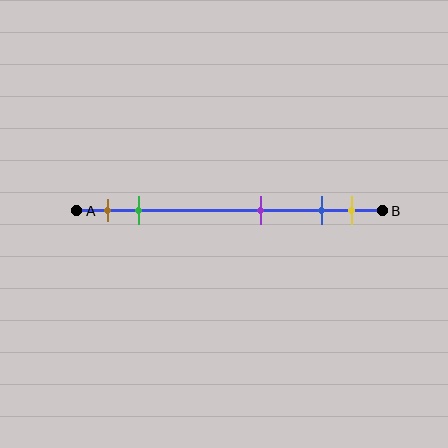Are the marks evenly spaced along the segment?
No, the marks are not evenly spaced.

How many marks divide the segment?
There are 5 marks dividing the segment.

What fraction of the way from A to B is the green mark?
The green mark is approximately 20% (0.2) of the way from A to B.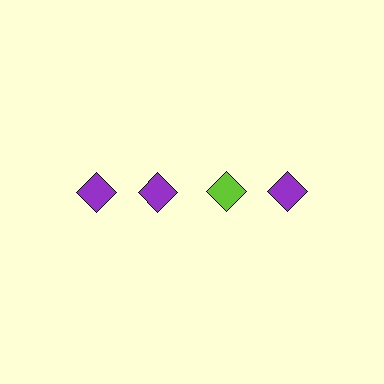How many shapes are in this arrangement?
There are 4 shapes arranged in a grid pattern.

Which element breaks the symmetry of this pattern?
The lime diamond in the top row, center column breaks the symmetry. All other shapes are purple diamonds.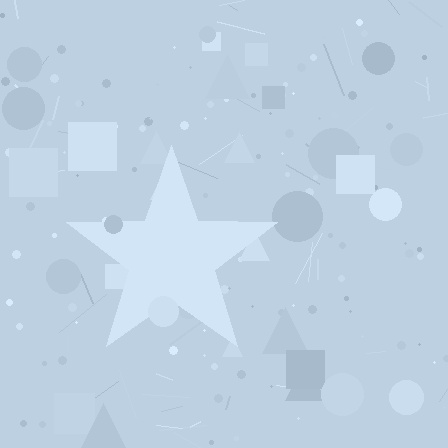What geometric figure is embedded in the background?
A star is embedded in the background.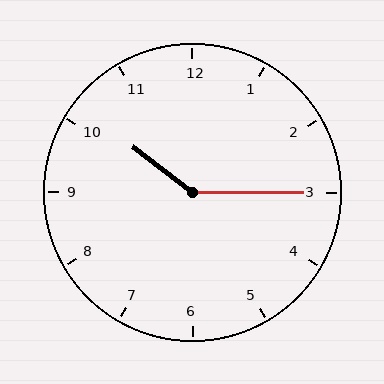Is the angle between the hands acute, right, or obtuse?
It is obtuse.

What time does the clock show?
10:15.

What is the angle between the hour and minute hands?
Approximately 142 degrees.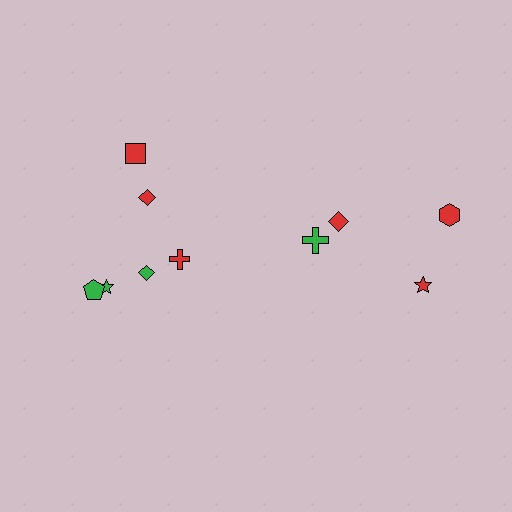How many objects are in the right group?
There are 4 objects.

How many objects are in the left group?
There are 6 objects.